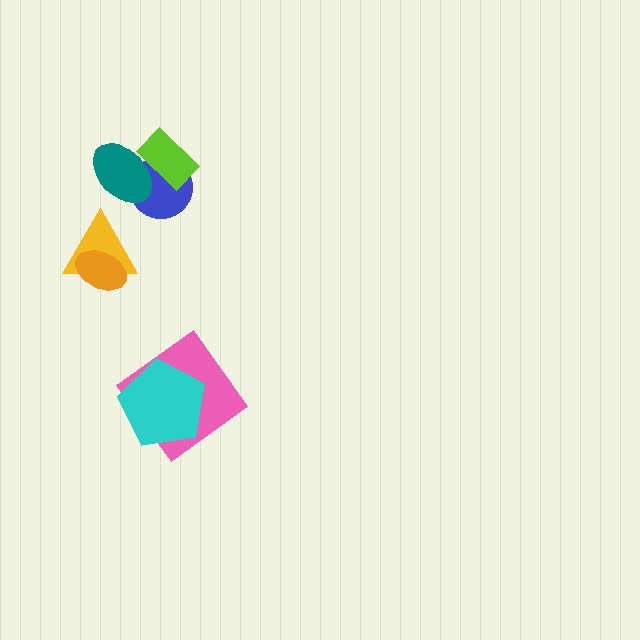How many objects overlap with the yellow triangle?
1 object overlaps with the yellow triangle.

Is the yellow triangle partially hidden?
Yes, it is partially covered by another shape.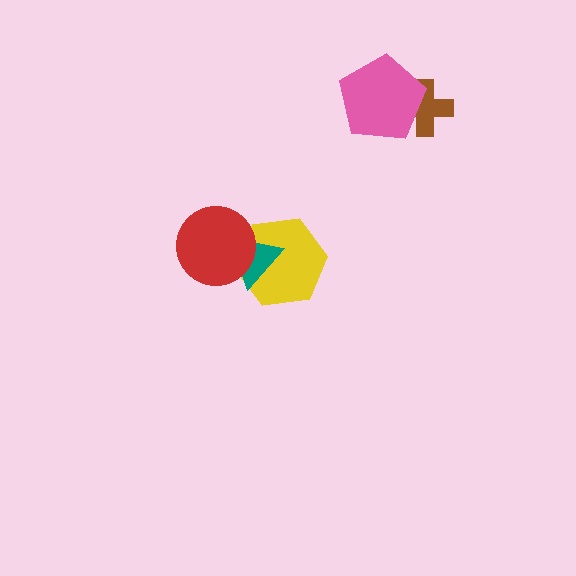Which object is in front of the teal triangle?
The red circle is in front of the teal triangle.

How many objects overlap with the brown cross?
1 object overlaps with the brown cross.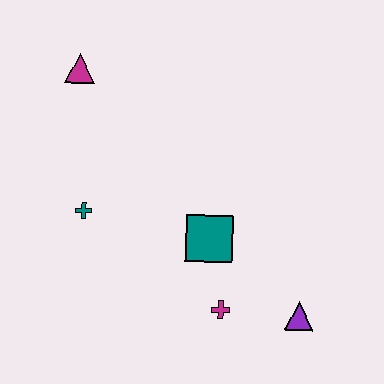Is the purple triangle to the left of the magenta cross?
No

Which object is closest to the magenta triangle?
The teal cross is closest to the magenta triangle.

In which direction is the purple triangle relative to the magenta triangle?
The purple triangle is below the magenta triangle.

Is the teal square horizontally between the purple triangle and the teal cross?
Yes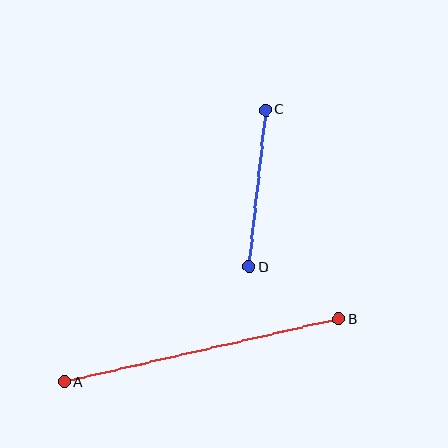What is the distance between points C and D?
The distance is approximately 158 pixels.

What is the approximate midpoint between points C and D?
The midpoint is at approximately (257, 188) pixels.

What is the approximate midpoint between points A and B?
The midpoint is at approximately (202, 350) pixels.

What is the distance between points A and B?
The distance is approximately 282 pixels.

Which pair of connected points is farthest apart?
Points A and B are farthest apart.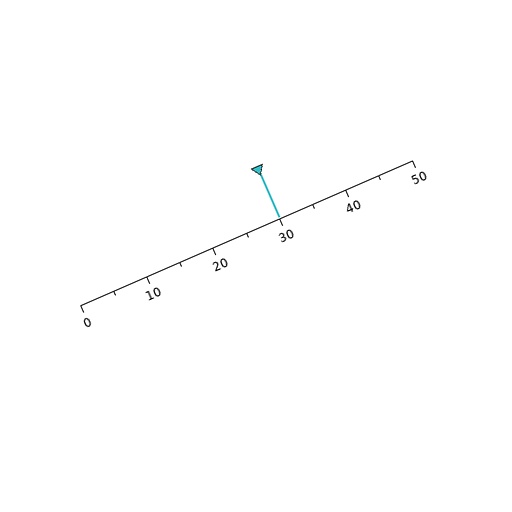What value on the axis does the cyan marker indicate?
The marker indicates approximately 30.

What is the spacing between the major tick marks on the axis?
The major ticks are spaced 10 apart.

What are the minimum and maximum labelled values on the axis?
The axis runs from 0 to 50.